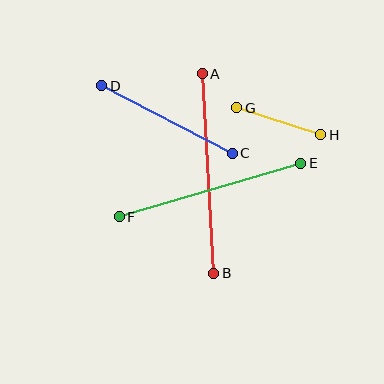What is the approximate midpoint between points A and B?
The midpoint is at approximately (208, 173) pixels.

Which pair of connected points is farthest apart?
Points A and B are farthest apart.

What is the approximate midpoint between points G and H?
The midpoint is at approximately (279, 121) pixels.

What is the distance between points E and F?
The distance is approximately 189 pixels.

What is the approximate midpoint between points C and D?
The midpoint is at approximately (167, 119) pixels.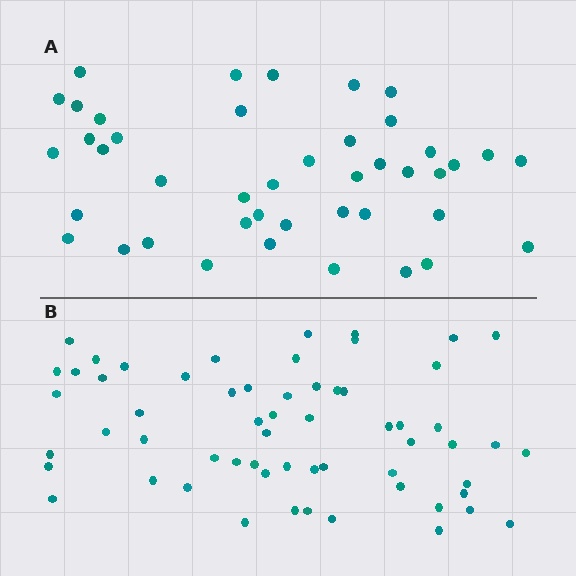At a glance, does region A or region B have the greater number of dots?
Region B (the bottom region) has more dots.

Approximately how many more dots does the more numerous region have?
Region B has approximately 15 more dots than region A.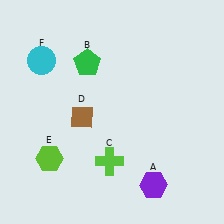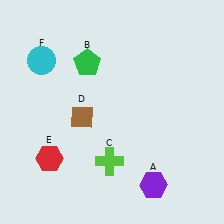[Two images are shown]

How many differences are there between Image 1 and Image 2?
There is 1 difference between the two images.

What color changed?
The hexagon (E) changed from lime in Image 1 to red in Image 2.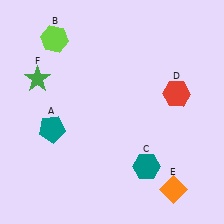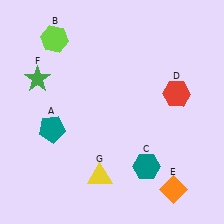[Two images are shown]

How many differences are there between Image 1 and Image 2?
There is 1 difference between the two images.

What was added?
A yellow triangle (G) was added in Image 2.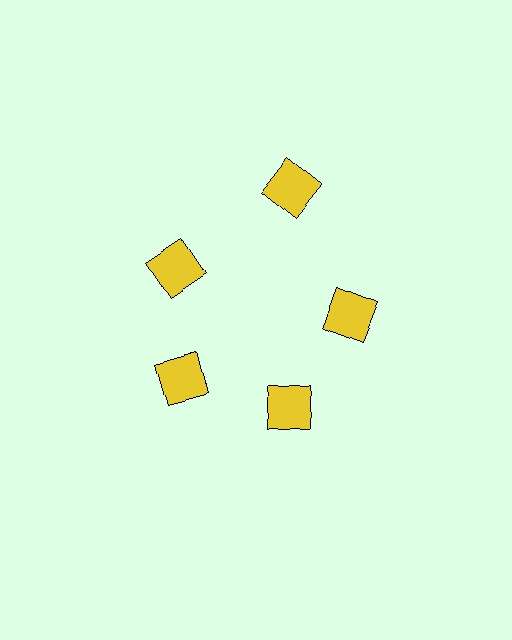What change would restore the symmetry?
The symmetry would be restored by moving it inward, back onto the ring so that all 5 squares sit at equal angles and equal distance from the center.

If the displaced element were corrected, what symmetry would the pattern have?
It would have 5-fold rotational symmetry — the pattern would map onto itself every 72 degrees.